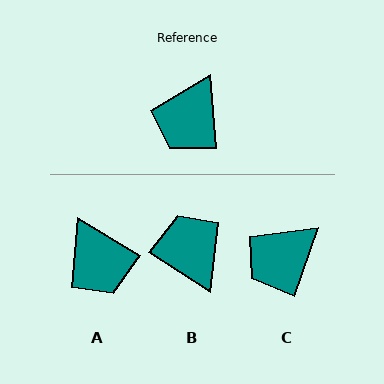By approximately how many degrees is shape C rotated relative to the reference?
Approximately 24 degrees clockwise.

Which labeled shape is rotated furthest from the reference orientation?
B, about 127 degrees away.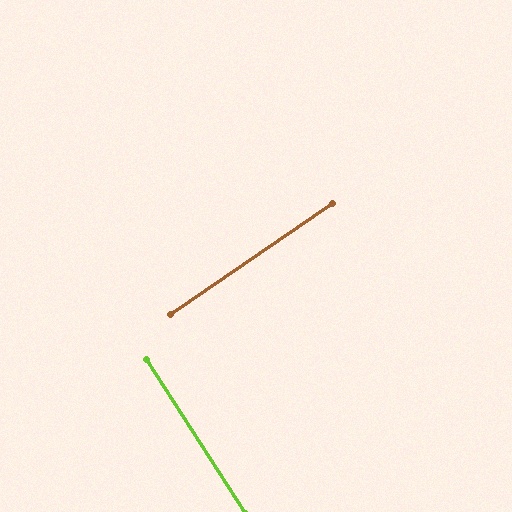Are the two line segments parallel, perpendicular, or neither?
Perpendicular — they meet at approximately 88°.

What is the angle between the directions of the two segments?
Approximately 88 degrees.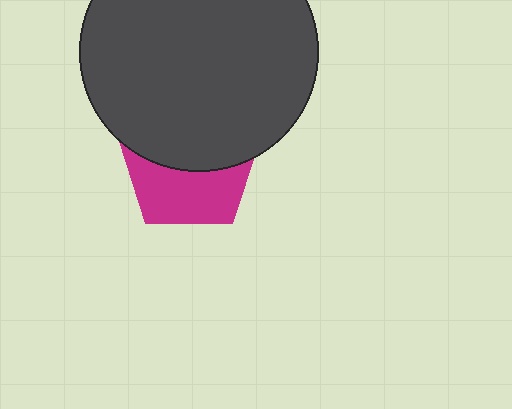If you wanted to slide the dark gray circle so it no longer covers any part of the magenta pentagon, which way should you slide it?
Slide it up — that is the most direct way to separate the two shapes.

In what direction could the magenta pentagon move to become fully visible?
The magenta pentagon could move down. That would shift it out from behind the dark gray circle entirely.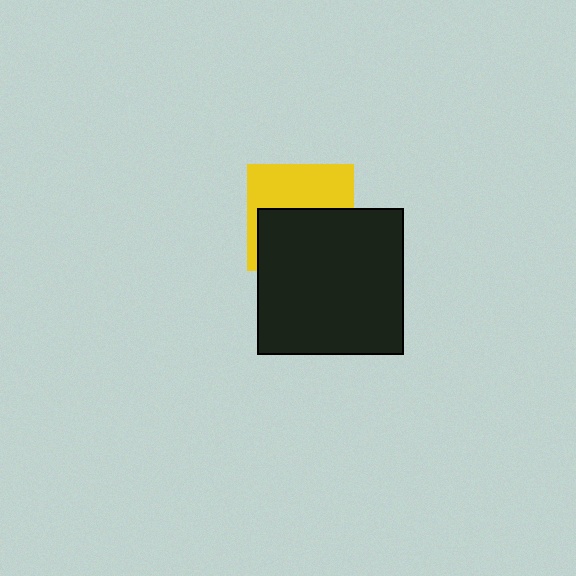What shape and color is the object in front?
The object in front is a black square.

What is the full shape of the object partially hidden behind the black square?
The partially hidden object is a yellow square.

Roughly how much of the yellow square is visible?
About half of it is visible (roughly 46%).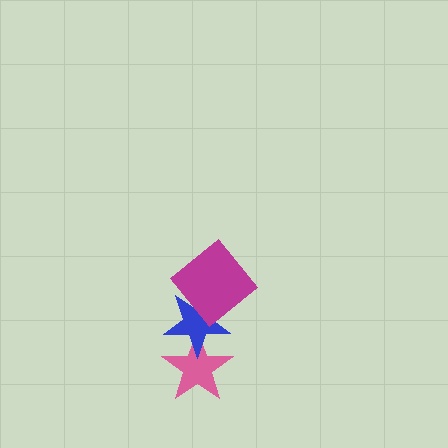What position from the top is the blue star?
The blue star is 2nd from the top.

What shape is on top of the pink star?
The blue star is on top of the pink star.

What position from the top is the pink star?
The pink star is 3rd from the top.